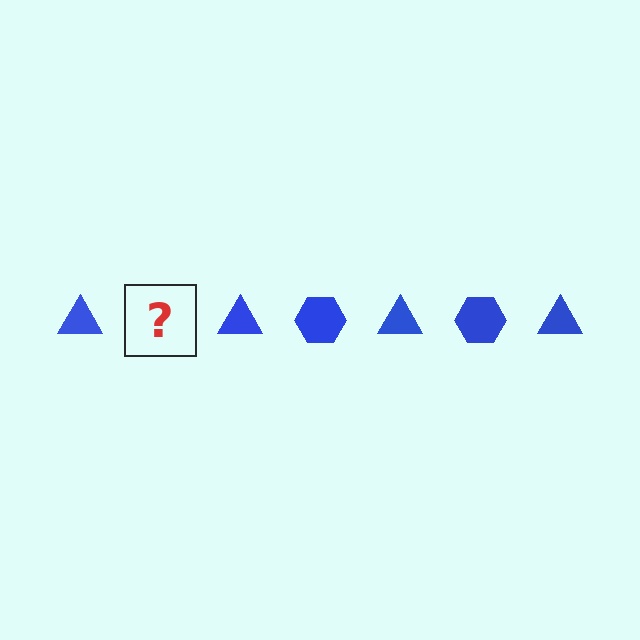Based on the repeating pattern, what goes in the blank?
The blank should be a blue hexagon.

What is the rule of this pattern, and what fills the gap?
The rule is that the pattern cycles through triangle, hexagon shapes in blue. The gap should be filled with a blue hexagon.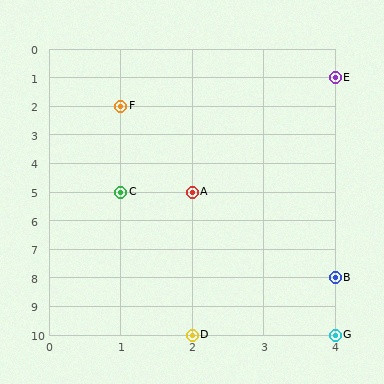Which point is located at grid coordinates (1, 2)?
Point F is at (1, 2).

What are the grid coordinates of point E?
Point E is at grid coordinates (4, 1).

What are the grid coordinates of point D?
Point D is at grid coordinates (2, 10).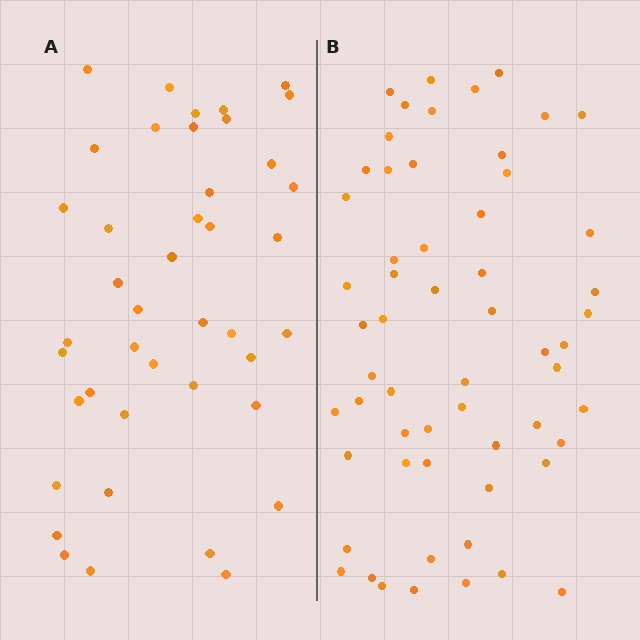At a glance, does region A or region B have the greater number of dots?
Region B (the right region) has more dots.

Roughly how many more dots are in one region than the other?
Region B has approximately 15 more dots than region A.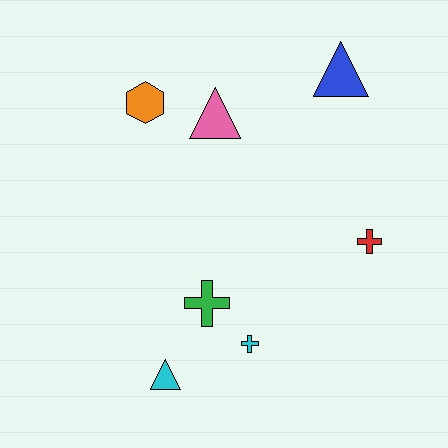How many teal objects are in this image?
There are no teal objects.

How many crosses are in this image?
There are 3 crosses.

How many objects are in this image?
There are 7 objects.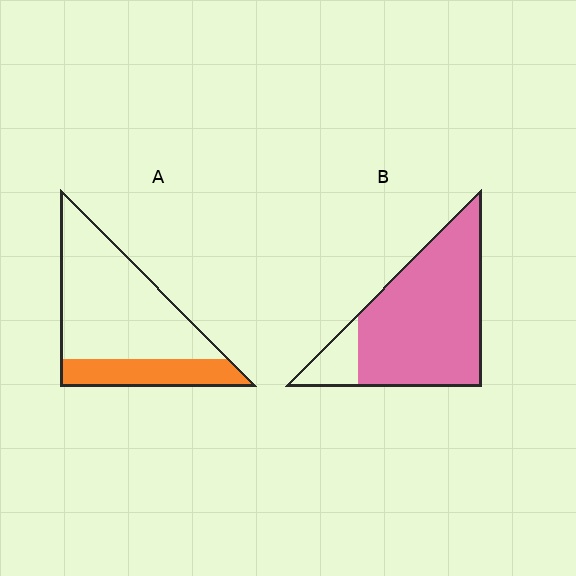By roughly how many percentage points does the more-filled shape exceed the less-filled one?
By roughly 60 percentage points (B over A).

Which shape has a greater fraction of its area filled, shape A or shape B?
Shape B.